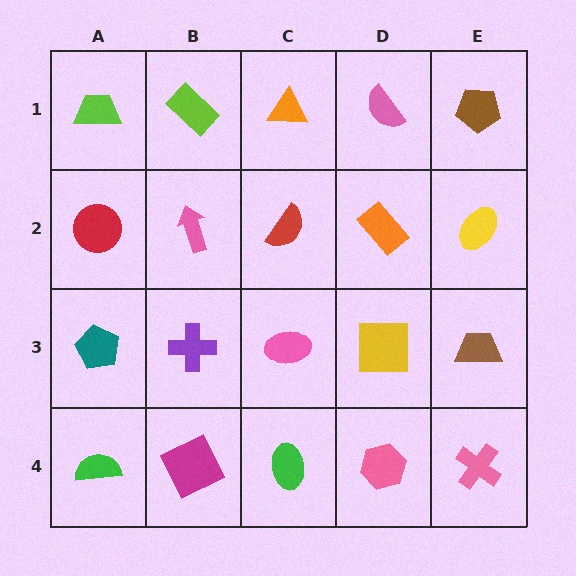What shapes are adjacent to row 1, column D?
An orange rectangle (row 2, column D), an orange triangle (row 1, column C), a brown pentagon (row 1, column E).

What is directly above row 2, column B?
A lime rectangle.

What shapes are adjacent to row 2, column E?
A brown pentagon (row 1, column E), a brown trapezoid (row 3, column E), an orange rectangle (row 2, column D).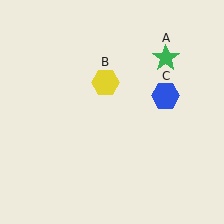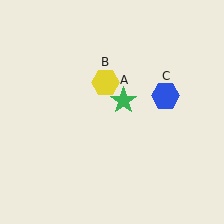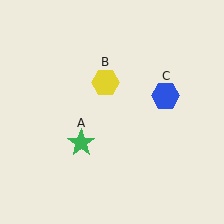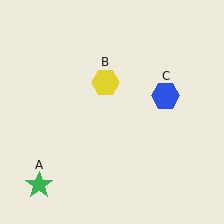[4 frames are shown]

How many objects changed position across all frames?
1 object changed position: green star (object A).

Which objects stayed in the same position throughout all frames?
Yellow hexagon (object B) and blue hexagon (object C) remained stationary.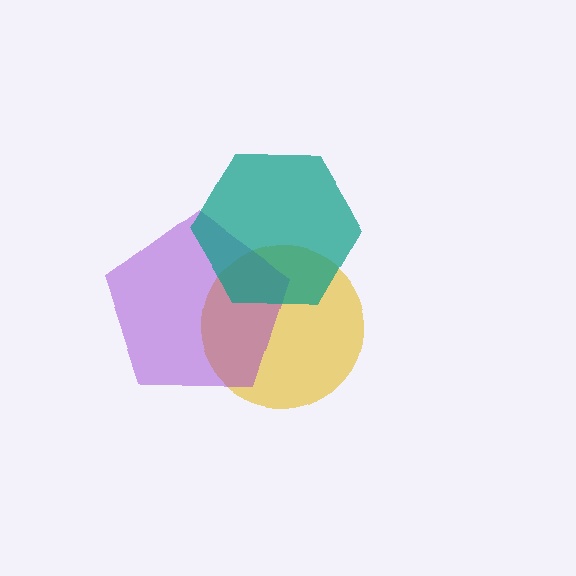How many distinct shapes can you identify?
There are 3 distinct shapes: a yellow circle, a purple pentagon, a teal hexagon.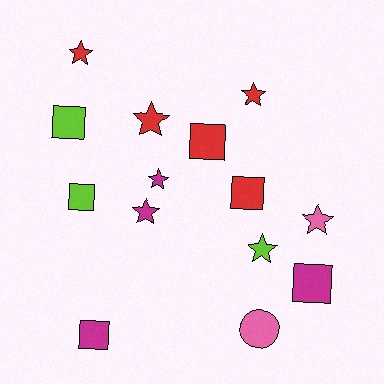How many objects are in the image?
There are 14 objects.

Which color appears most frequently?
Red, with 5 objects.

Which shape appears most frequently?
Star, with 7 objects.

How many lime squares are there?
There are 2 lime squares.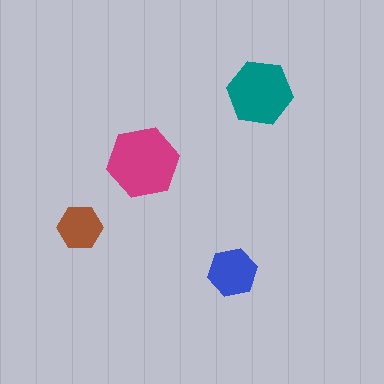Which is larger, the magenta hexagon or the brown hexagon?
The magenta one.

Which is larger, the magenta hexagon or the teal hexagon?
The magenta one.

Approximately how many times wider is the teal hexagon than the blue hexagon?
About 1.5 times wider.